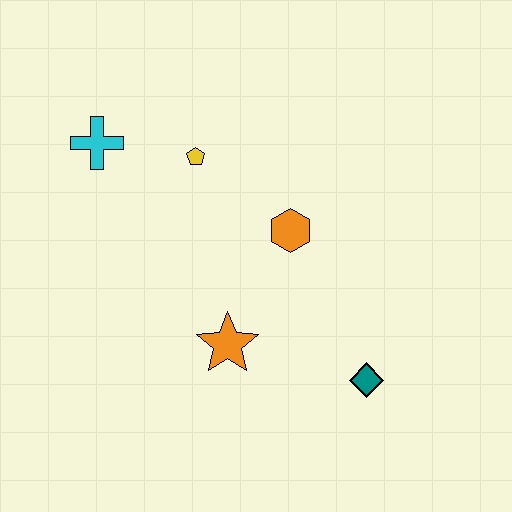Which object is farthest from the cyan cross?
The teal diamond is farthest from the cyan cross.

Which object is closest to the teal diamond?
The orange star is closest to the teal diamond.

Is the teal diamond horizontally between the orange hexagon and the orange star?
No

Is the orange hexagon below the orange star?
No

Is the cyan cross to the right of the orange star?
No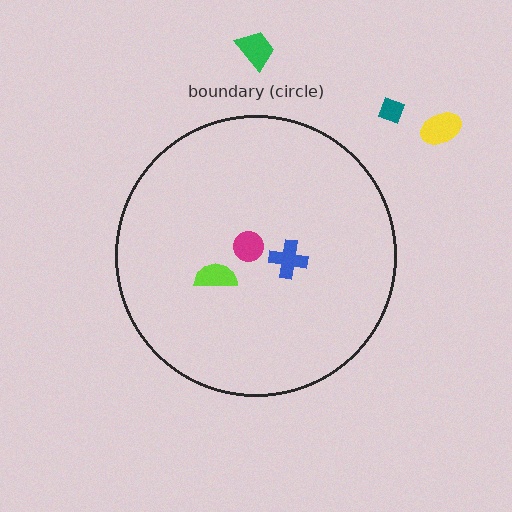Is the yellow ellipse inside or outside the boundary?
Outside.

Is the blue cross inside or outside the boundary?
Inside.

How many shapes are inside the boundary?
3 inside, 3 outside.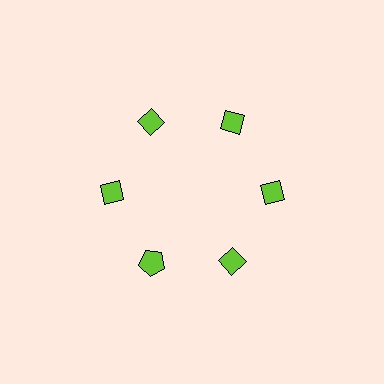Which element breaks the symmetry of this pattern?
The lime pentagon at roughly the 7 o'clock position breaks the symmetry. All other shapes are lime diamonds.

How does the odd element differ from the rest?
It has a different shape: pentagon instead of diamond.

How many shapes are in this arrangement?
There are 6 shapes arranged in a ring pattern.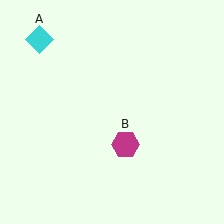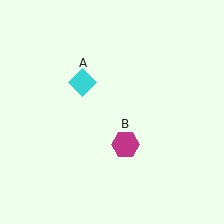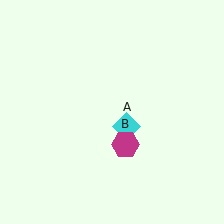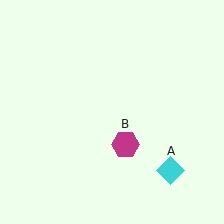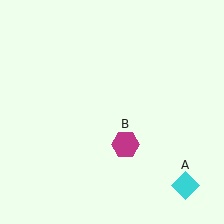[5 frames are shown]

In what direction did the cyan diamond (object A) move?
The cyan diamond (object A) moved down and to the right.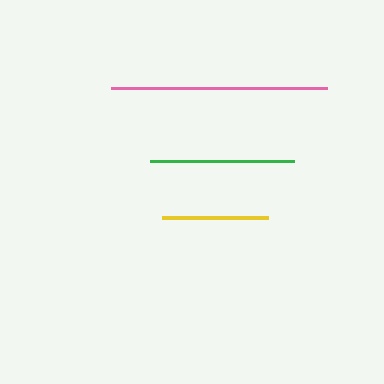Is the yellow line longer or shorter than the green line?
The green line is longer than the yellow line.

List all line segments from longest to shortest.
From longest to shortest: pink, green, yellow.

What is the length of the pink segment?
The pink segment is approximately 215 pixels long.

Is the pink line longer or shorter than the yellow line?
The pink line is longer than the yellow line.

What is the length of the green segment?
The green segment is approximately 144 pixels long.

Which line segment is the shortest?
The yellow line is the shortest at approximately 106 pixels.